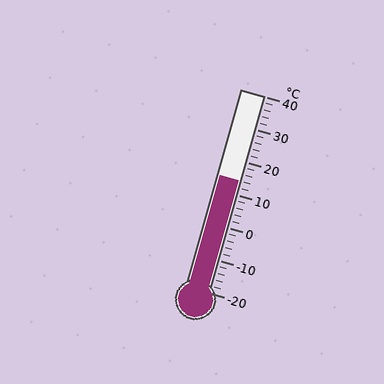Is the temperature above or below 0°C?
The temperature is above 0°C.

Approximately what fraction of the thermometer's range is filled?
The thermometer is filled to approximately 55% of its range.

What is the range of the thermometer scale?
The thermometer scale ranges from -20°C to 40°C.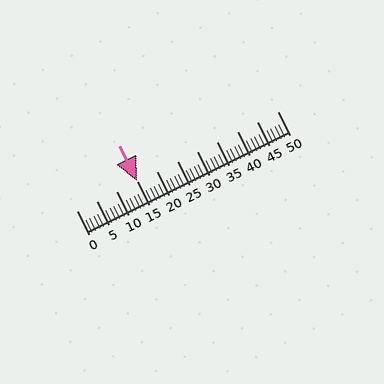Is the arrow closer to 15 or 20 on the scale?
The arrow is closer to 15.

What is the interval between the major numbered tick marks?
The major tick marks are spaced 5 units apart.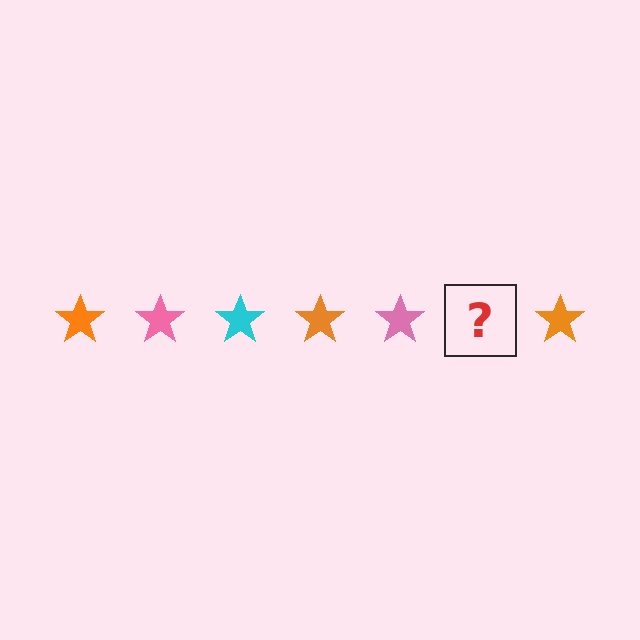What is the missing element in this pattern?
The missing element is a cyan star.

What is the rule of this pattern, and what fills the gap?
The rule is that the pattern cycles through orange, pink, cyan stars. The gap should be filled with a cyan star.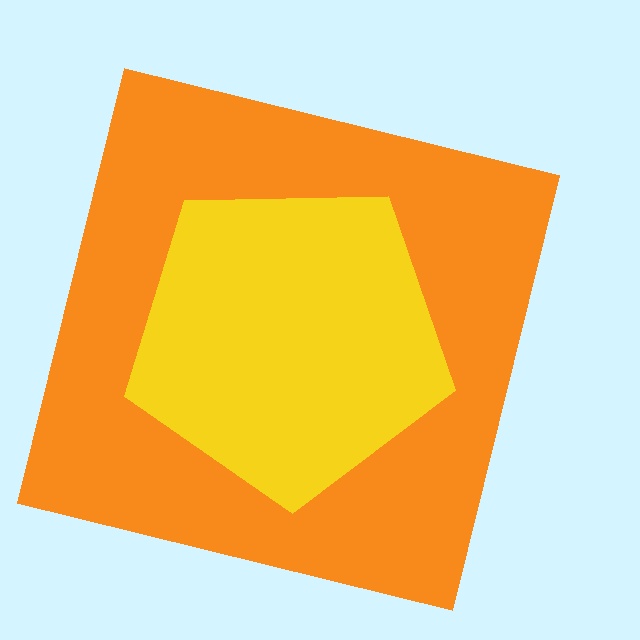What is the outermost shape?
The orange square.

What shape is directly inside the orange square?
The yellow pentagon.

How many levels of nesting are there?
2.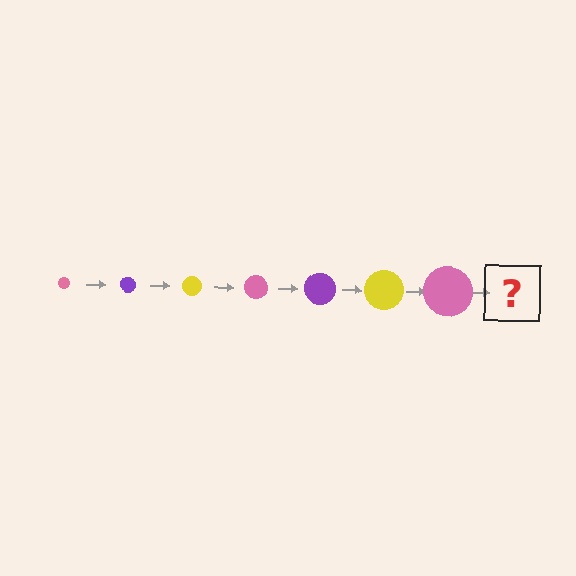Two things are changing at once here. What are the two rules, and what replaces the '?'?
The two rules are that the circle grows larger each step and the color cycles through pink, purple, and yellow. The '?' should be a purple circle, larger than the previous one.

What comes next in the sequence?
The next element should be a purple circle, larger than the previous one.